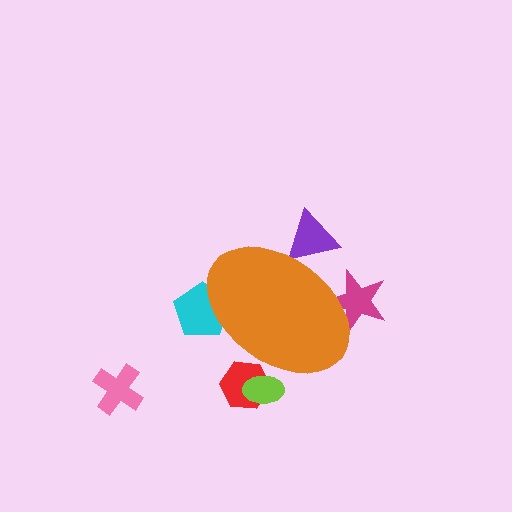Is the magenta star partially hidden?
Yes, the magenta star is partially hidden behind the orange ellipse.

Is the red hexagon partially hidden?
Yes, the red hexagon is partially hidden behind the orange ellipse.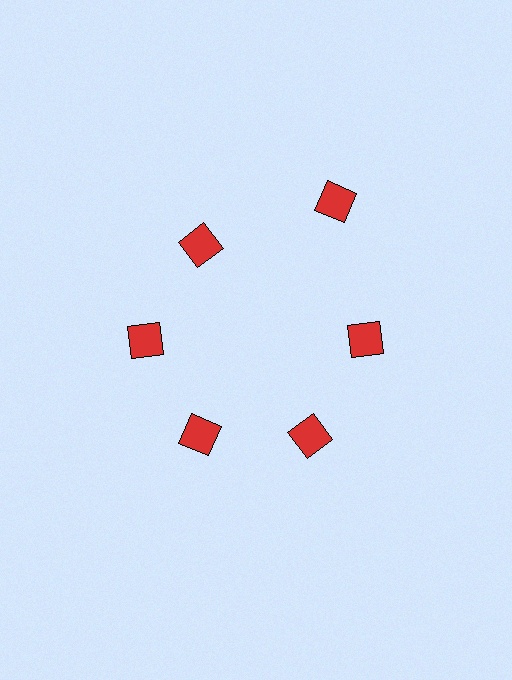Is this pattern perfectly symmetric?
No. The 6 red diamonds are arranged in a ring, but one element near the 1 o'clock position is pushed outward from the center, breaking the 6-fold rotational symmetry.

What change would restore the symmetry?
The symmetry would be restored by moving it inward, back onto the ring so that all 6 diamonds sit at equal angles and equal distance from the center.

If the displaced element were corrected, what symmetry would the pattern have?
It would have 6-fold rotational symmetry — the pattern would map onto itself every 60 degrees.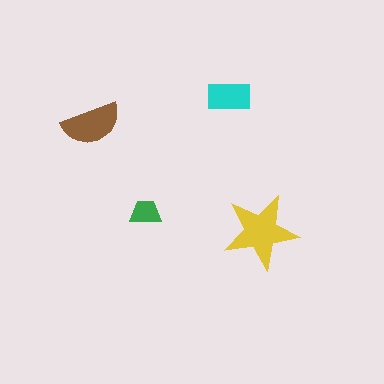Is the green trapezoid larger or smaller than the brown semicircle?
Smaller.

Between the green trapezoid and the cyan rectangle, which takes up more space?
The cyan rectangle.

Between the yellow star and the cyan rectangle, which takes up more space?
The yellow star.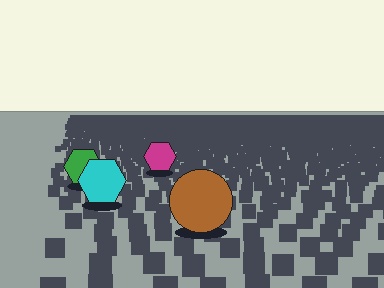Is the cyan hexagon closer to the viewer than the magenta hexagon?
Yes. The cyan hexagon is closer — you can tell from the texture gradient: the ground texture is coarser near it.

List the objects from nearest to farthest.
From nearest to farthest: the brown circle, the cyan hexagon, the green hexagon, the magenta hexagon.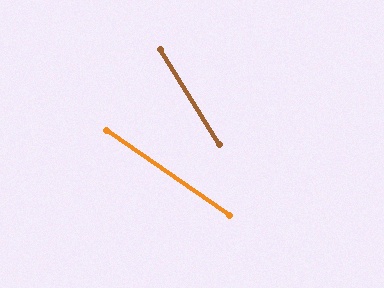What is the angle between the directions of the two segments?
Approximately 23 degrees.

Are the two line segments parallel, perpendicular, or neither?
Neither parallel nor perpendicular — they differ by about 23°.